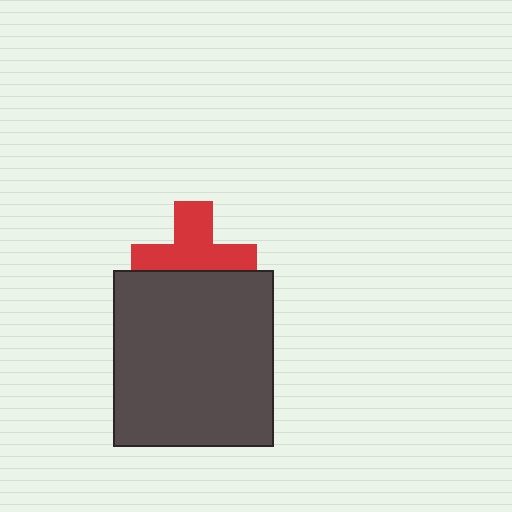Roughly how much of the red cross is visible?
About half of it is visible (roughly 58%).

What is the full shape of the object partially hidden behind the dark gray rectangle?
The partially hidden object is a red cross.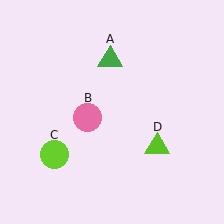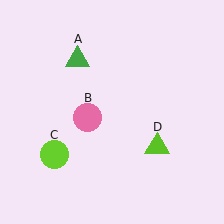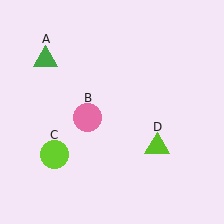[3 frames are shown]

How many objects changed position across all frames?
1 object changed position: green triangle (object A).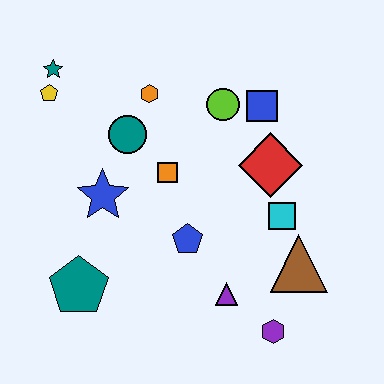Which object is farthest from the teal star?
The purple hexagon is farthest from the teal star.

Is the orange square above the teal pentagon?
Yes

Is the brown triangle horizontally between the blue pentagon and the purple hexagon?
No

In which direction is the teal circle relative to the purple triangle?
The teal circle is above the purple triangle.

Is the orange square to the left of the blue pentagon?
Yes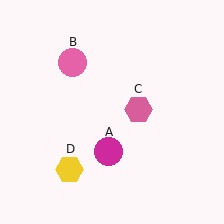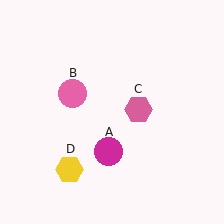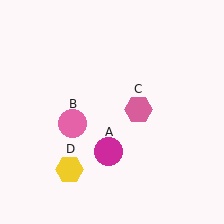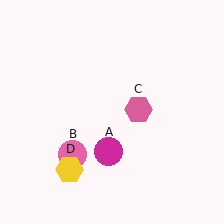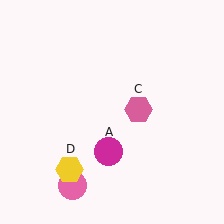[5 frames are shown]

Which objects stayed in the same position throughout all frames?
Magenta circle (object A) and pink hexagon (object C) and yellow hexagon (object D) remained stationary.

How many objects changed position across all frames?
1 object changed position: pink circle (object B).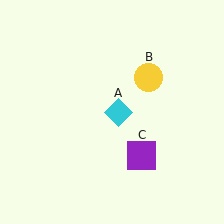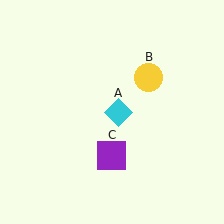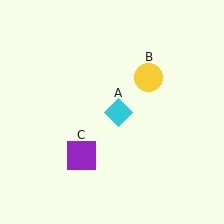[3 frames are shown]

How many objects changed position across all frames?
1 object changed position: purple square (object C).